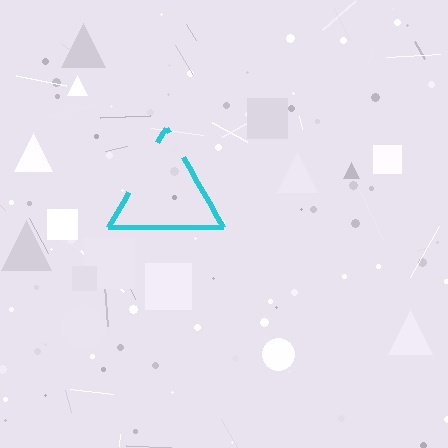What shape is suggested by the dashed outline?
The dashed outline suggests a triangle.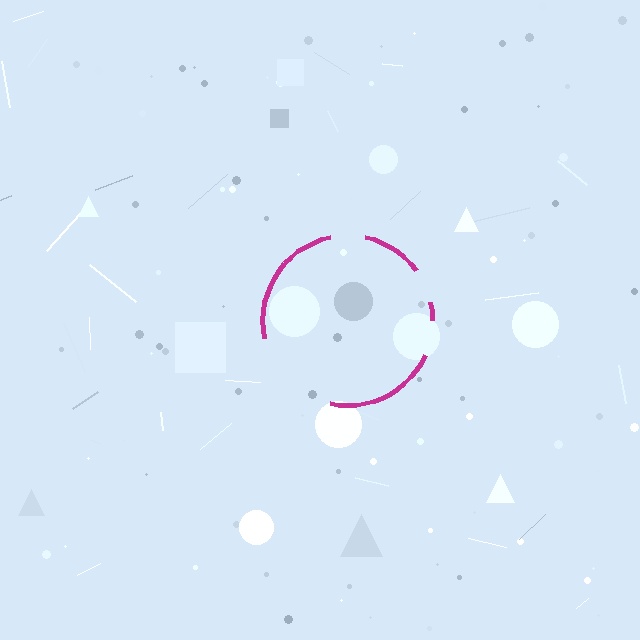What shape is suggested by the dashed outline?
The dashed outline suggests a circle.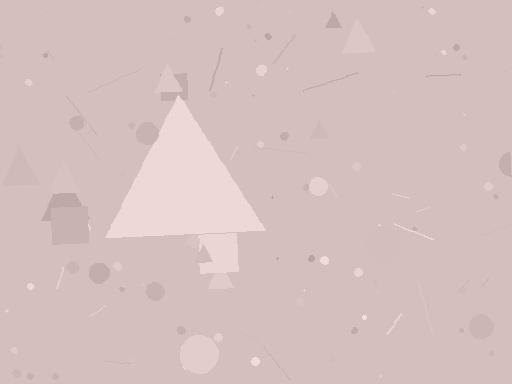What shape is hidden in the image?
A triangle is hidden in the image.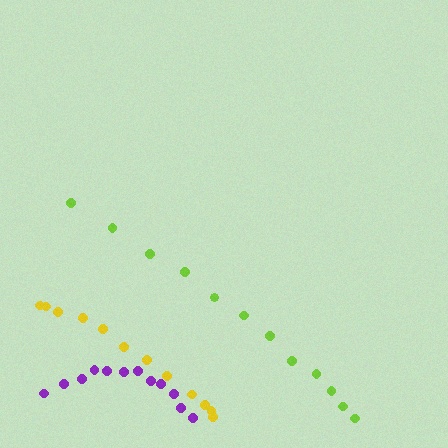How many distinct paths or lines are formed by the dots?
There are 3 distinct paths.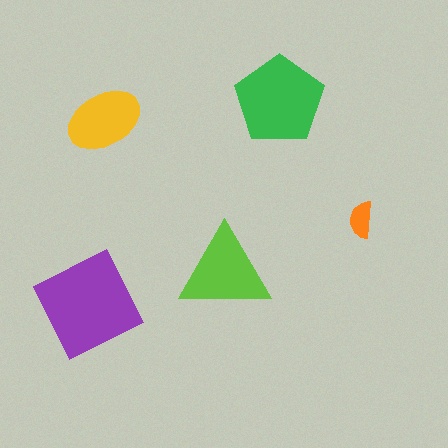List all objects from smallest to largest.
The orange semicircle, the yellow ellipse, the lime triangle, the green pentagon, the purple square.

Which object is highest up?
The green pentagon is topmost.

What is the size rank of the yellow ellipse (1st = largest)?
4th.